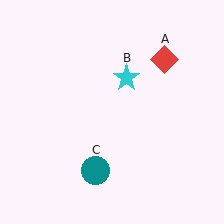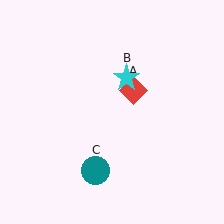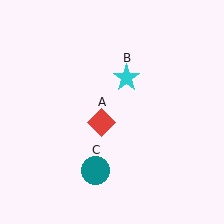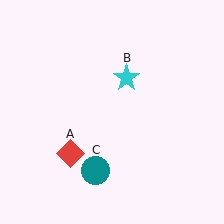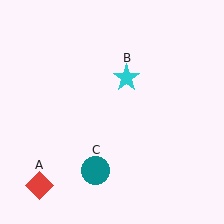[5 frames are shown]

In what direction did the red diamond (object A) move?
The red diamond (object A) moved down and to the left.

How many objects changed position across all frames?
1 object changed position: red diamond (object A).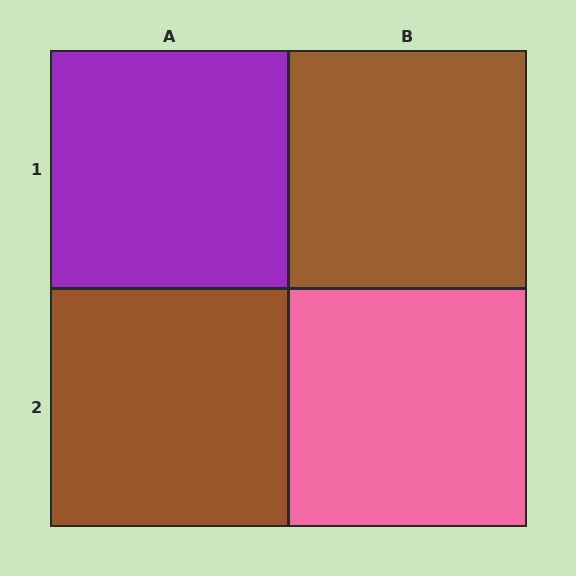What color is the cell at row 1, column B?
Brown.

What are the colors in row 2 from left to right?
Brown, pink.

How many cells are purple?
1 cell is purple.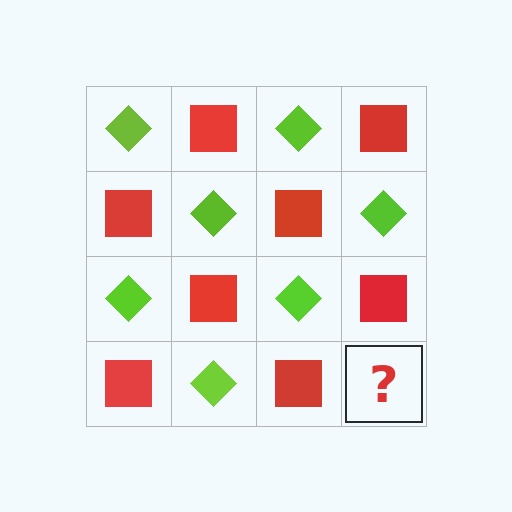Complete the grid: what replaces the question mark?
The question mark should be replaced with a lime diamond.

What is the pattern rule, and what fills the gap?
The rule is that it alternates lime diamond and red square in a checkerboard pattern. The gap should be filled with a lime diamond.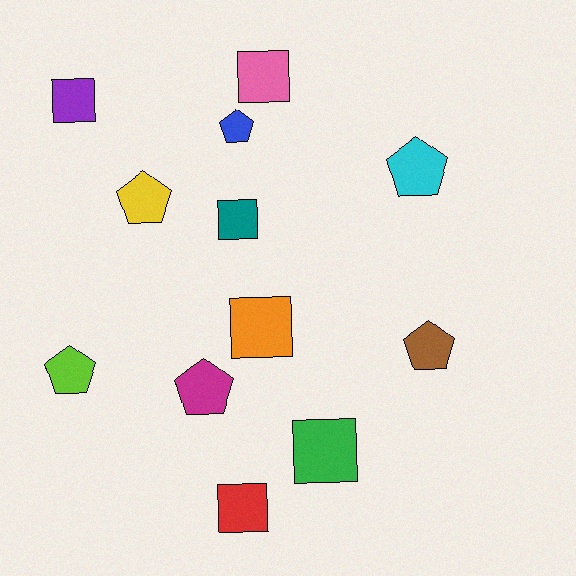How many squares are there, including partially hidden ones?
There are 6 squares.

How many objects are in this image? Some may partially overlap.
There are 12 objects.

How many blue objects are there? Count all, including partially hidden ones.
There is 1 blue object.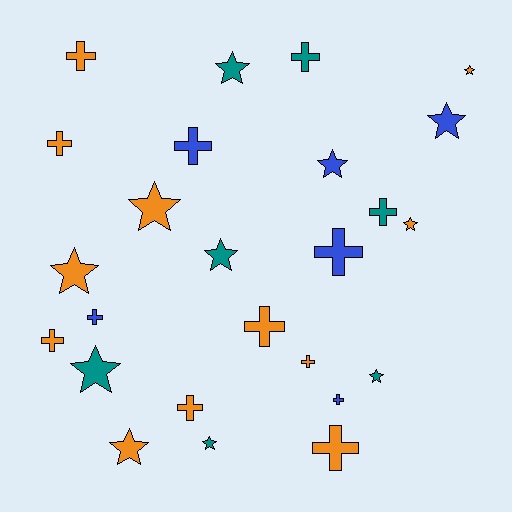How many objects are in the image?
There are 25 objects.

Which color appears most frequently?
Orange, with 12 objects.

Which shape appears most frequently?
Cross, with 13 objects.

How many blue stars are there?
There are 2 blue stars.